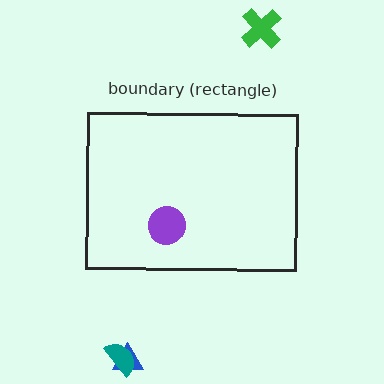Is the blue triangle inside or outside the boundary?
Outside.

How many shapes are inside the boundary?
1 inside, 3 outside.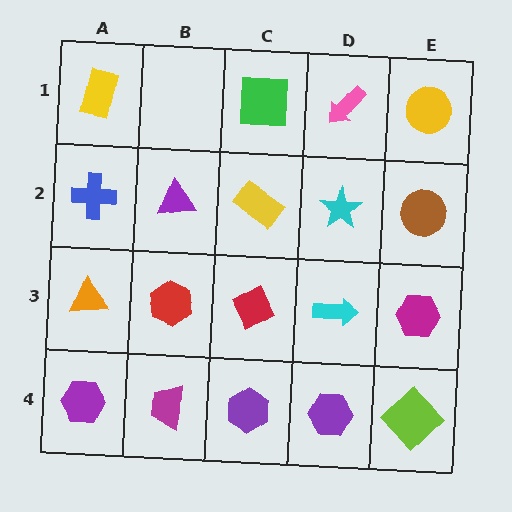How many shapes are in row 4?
5 shapes.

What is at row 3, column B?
A red hexagon.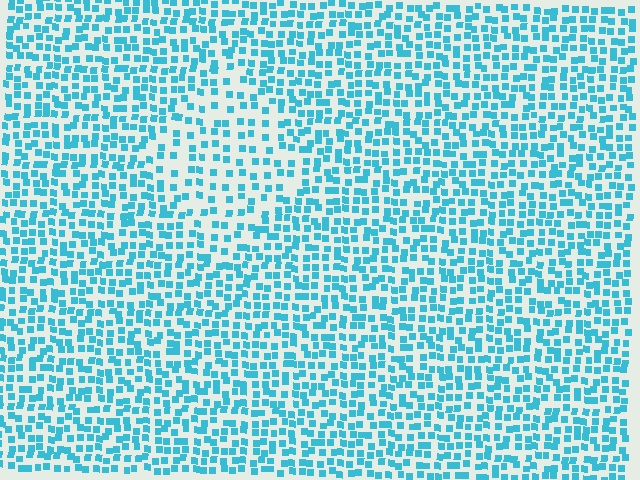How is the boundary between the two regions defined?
The boundary is defined by a change in element density (approximately 1.8x ratio). All elements are the same color, size, and shape.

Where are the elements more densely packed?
The elements are more densely packed outside the diamond boundary.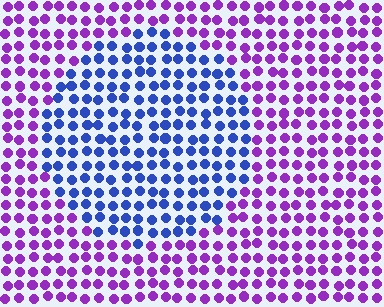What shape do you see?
I see a circle.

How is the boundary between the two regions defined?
The boundary is defined purely by a slight shift in hue (about 56 degrees). Spacing, size, and orientation are identical on both sides.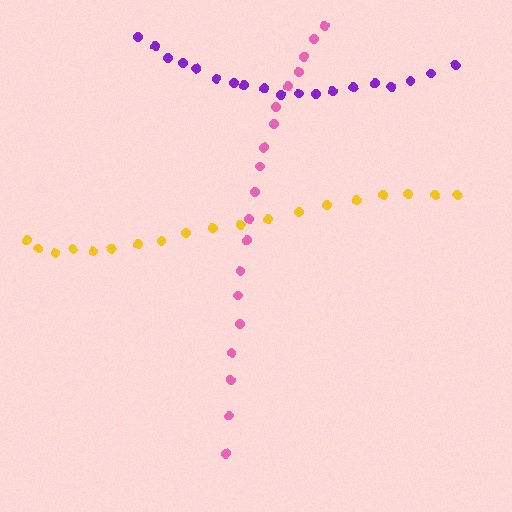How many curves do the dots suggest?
There are 3 distinct paths.